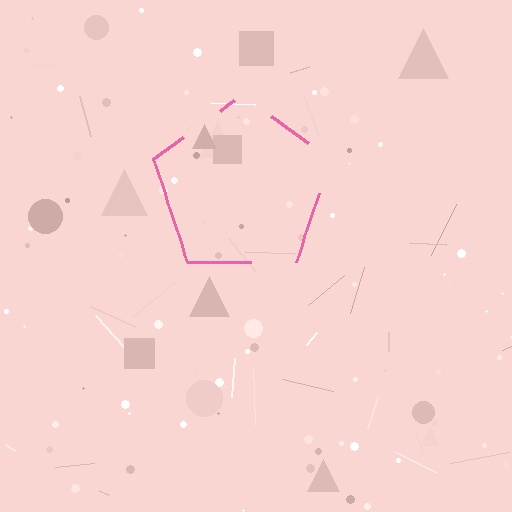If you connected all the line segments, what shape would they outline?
They would outline a pentagon.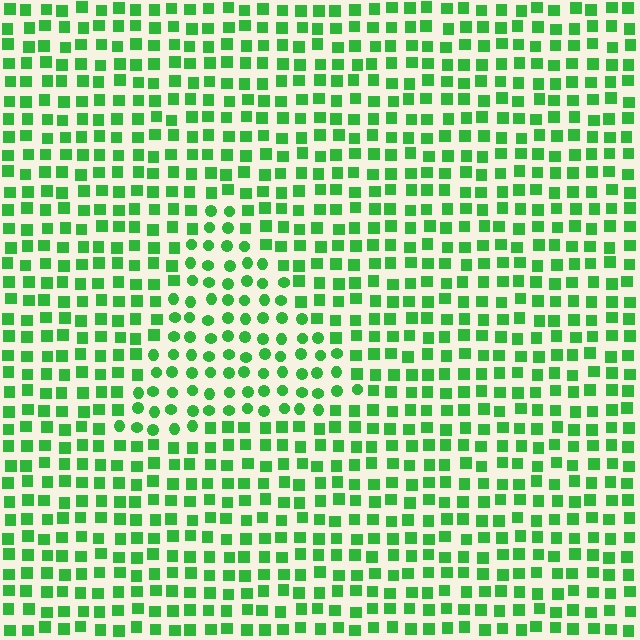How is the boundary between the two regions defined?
The boundary is defined by a change in element shape: circles inside vs. squares outside. All elements share the same color and spacing.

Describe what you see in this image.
The image is filled with small green elements arranged in a uniform grid. A triangle-shaped region contains circles, while the surrounding area contains squares. The boundary is defined purely by the change in element shape.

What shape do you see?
I see a triangle.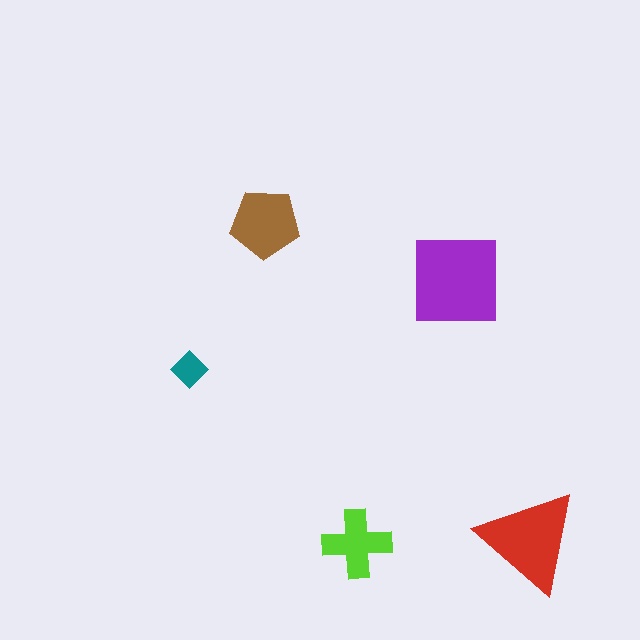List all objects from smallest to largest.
The teal diamond, the lime cross, the brown pentagon, the red triangle, the purple square.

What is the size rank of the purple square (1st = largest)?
1st.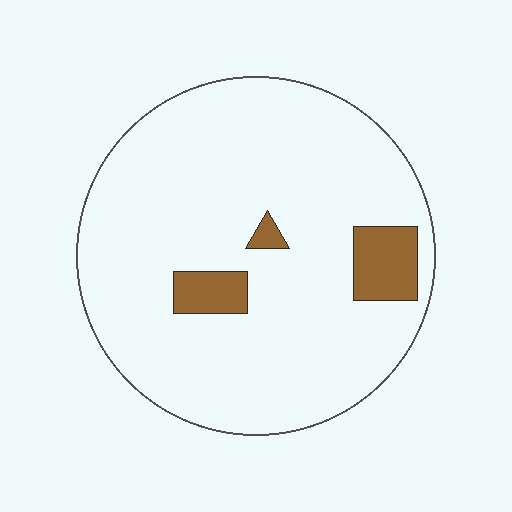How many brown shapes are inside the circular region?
3.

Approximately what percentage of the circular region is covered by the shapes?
Approximately 10%.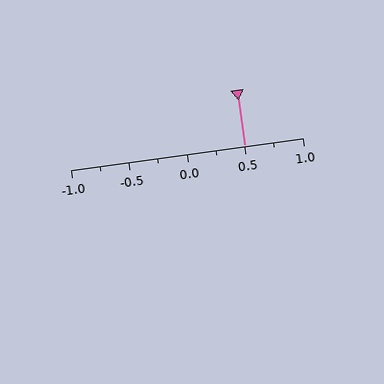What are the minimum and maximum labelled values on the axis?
The axis runs from -1.0 to 1.0.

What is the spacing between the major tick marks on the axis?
The major ticks are spaced 0.5 apart.